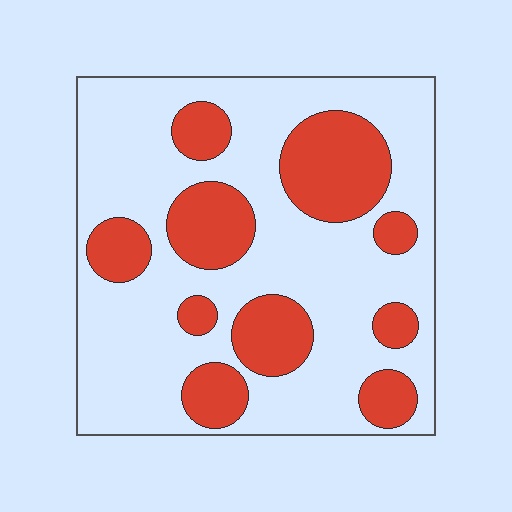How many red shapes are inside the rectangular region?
10.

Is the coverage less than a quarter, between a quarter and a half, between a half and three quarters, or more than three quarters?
Between a quarter and a half.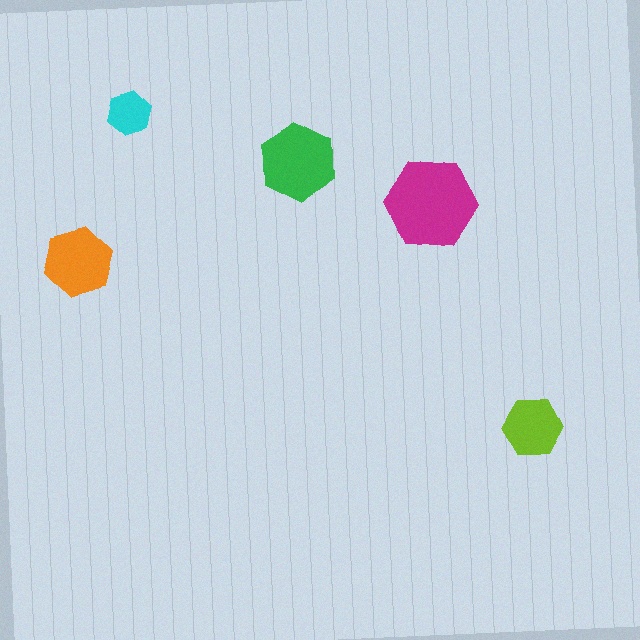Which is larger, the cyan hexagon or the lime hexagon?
The lime one.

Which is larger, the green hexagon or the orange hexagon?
The green one.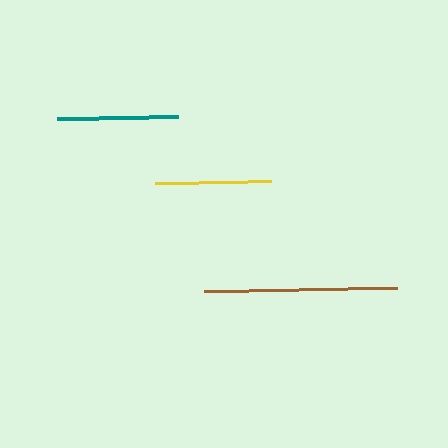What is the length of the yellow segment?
The yellow segment is approximately 116 pixels long.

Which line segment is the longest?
The brown line is the longest at approximately 193 pixels.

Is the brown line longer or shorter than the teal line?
The brown line is longer than the teal line.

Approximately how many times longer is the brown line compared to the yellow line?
The brown line is approximately 1.7 times the length of the yellow line.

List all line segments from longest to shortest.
From longest to shortest: brown, teal, yellow.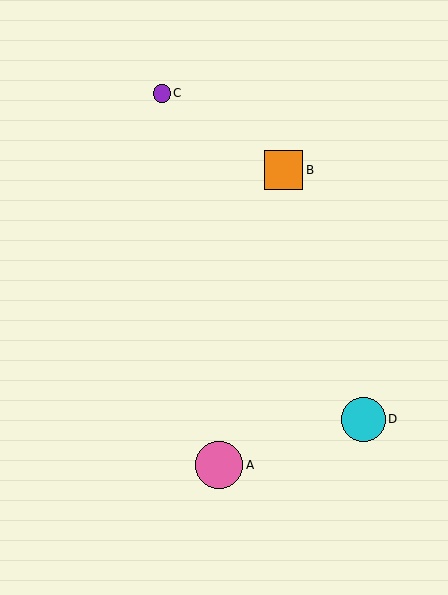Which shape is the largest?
The pink circle (labeled A) is the largest.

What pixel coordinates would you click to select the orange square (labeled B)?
Click at (283, 170) to select the orange square B.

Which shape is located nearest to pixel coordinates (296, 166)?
The orange square (labeled B) at (283, 170) is nearest to that location.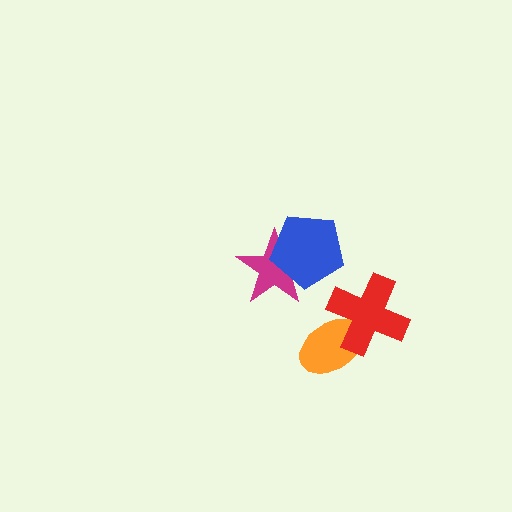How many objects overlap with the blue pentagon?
1 object overlaps with the blue pentagon.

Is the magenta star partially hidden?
Yes, it is partially covered by another shape.